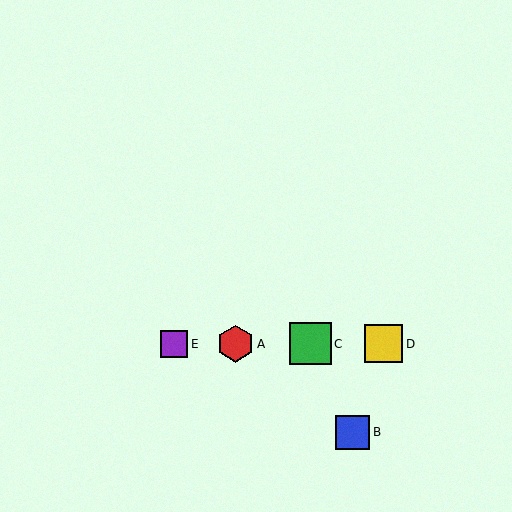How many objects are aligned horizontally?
4 objects (A, C, D, E) are aligned horizontally.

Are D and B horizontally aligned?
No, D is at y≈344 and B is at y≈432.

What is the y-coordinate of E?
Object E is at y≈344.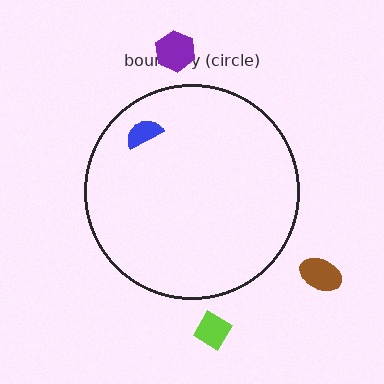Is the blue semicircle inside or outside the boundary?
Inside.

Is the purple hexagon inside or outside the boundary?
Outside.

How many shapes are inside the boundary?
1 inside, 3 outside.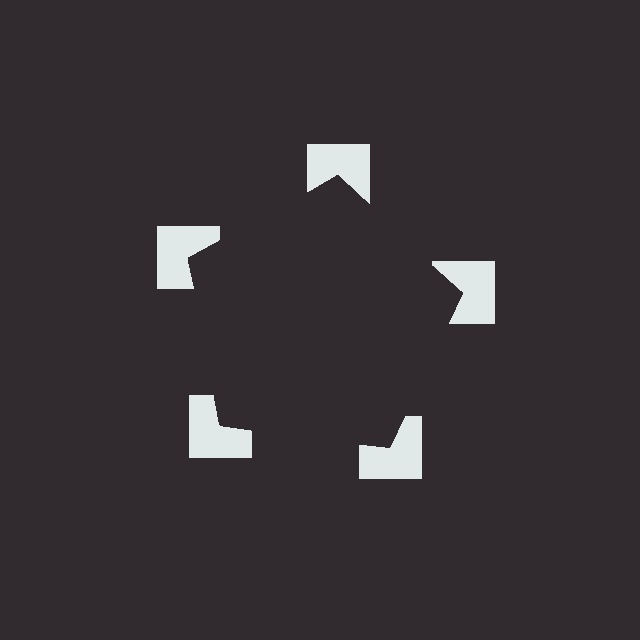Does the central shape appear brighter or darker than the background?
It typically appears slightly darker than the background, even though no actual brightness change is drawn.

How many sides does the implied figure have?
5 sides.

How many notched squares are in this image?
There are 5 — one at each vertex of the illusory pentagon.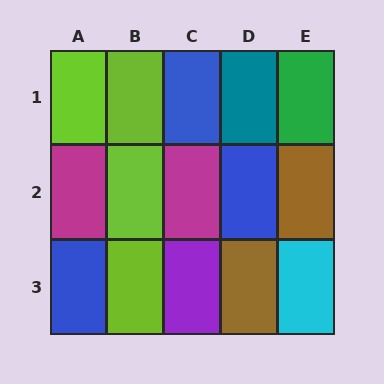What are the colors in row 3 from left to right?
Blue, lime, purple, brown, cyan.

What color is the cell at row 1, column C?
Blue.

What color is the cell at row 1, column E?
Green.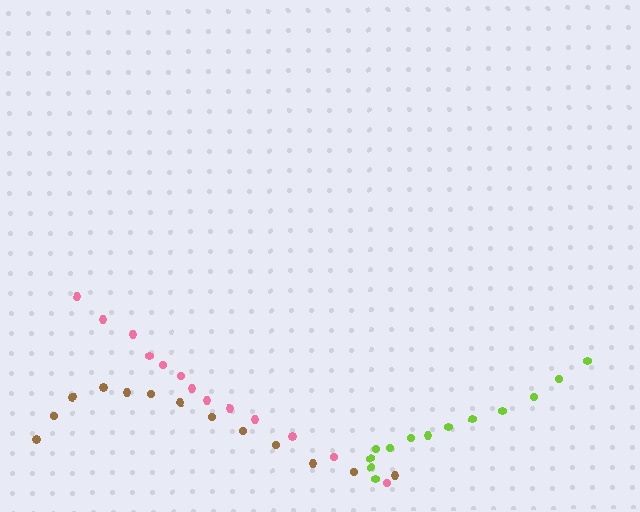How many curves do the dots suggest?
There are 3 distinct paths.